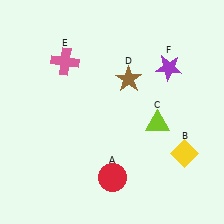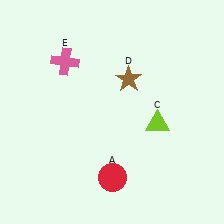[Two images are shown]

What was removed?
The purple star (F), the yellow diamond (B) were removed in Image 2.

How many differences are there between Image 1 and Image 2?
There are 2 differences between the two images.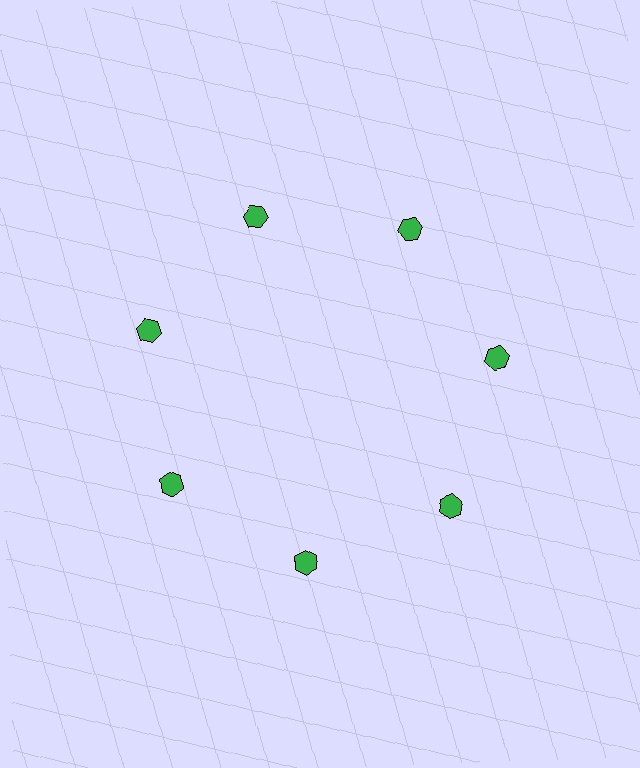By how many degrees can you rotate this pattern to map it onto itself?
The pattern maps onto itself every 51 degrees of rotation.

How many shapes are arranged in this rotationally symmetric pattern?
There are 7 shapes, arranged in 7 groups of 1.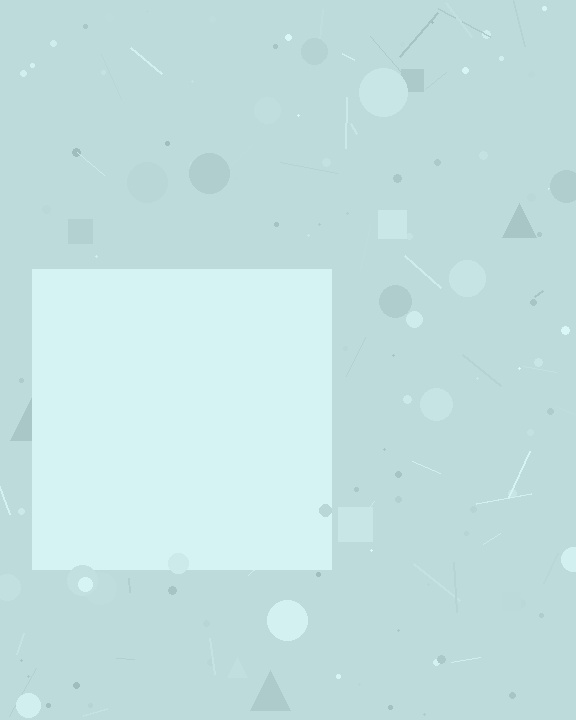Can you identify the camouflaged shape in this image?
The camouflaged shape is a square.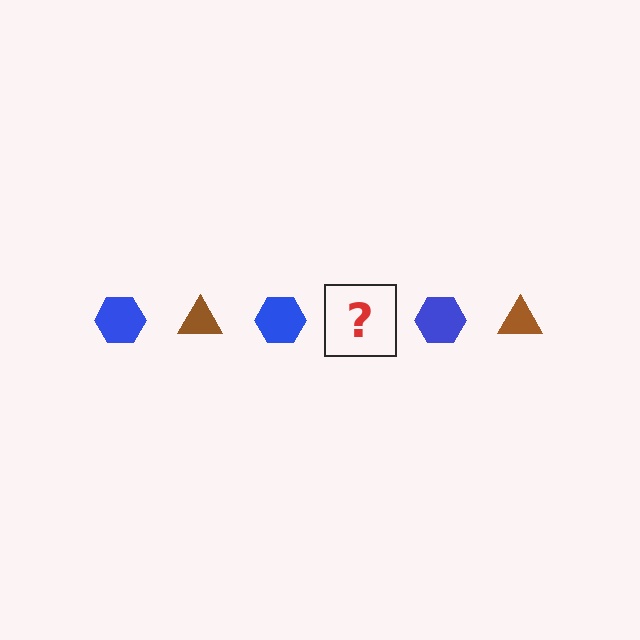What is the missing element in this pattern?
The missing element is a brown triangle.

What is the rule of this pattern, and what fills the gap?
The rule is that the pattern alternates between blue hexagon and brown triangle. The gap should be filled with a brown triangle.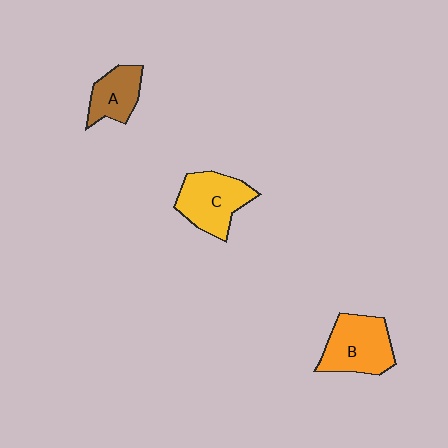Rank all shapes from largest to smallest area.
From largest to smallest: B (orange), C (yellow), A (brown).